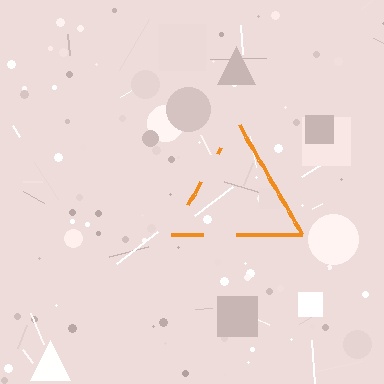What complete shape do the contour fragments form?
The contour fragments form a triangle.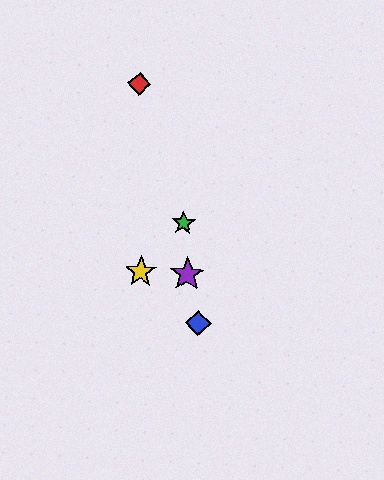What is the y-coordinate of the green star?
The green star is at y≈223.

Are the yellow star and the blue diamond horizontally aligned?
No, the yellow star is at y≈272 and the blue diamond is at y≈323.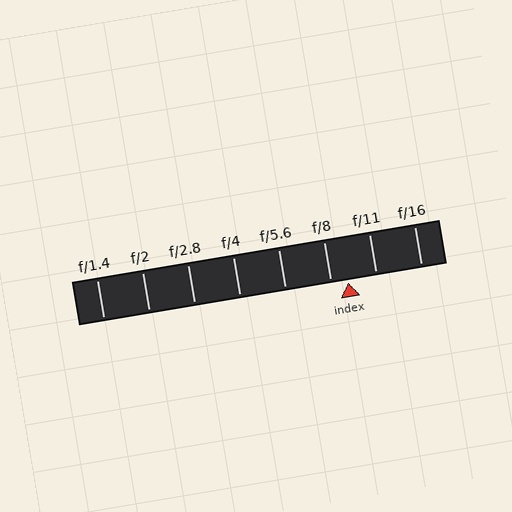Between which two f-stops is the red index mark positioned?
The index mark is between f/8 and f/11.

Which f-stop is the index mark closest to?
The index mark is closest to f/8.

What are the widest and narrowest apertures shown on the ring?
The widest aperture shown is f/1.4 and the narrowest is f/16.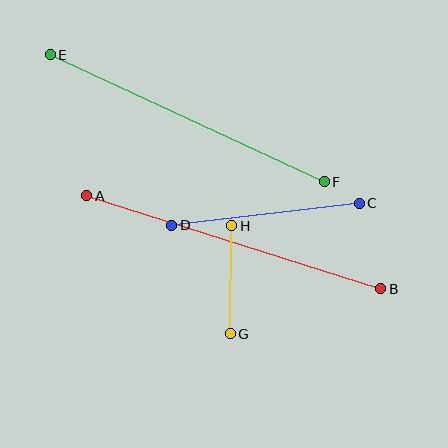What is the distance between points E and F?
The distance is approximately 302 pixels.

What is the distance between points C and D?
The distance is approximately 189 pixels.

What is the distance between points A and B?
The distance is approximately 309 pixels.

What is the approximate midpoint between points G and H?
The midpoint is at approximately (231, 280) pixels.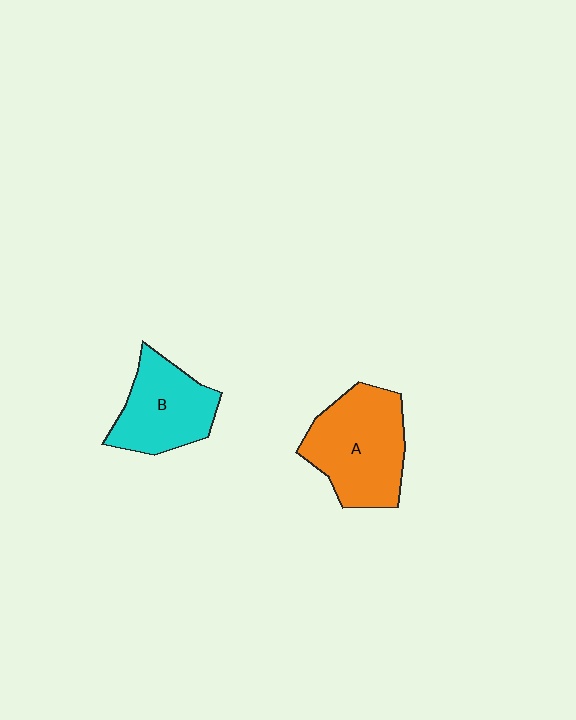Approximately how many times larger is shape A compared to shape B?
Approximately 1.3 times.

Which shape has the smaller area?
Shape B (cyan).